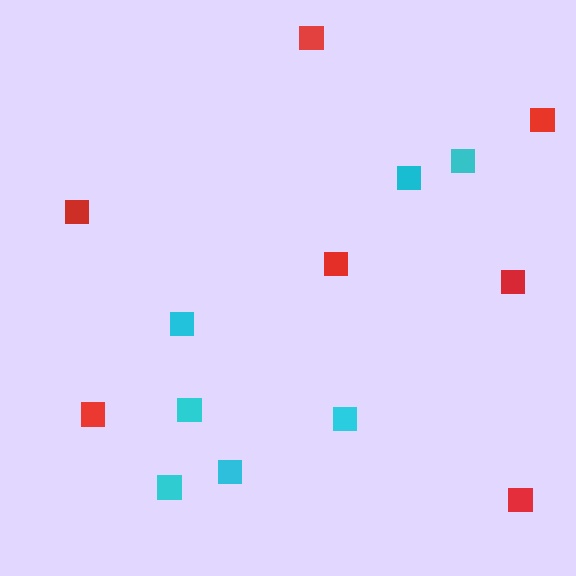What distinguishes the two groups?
There are 2 groups: one group of cyan squares (7) and one group of red squares (7).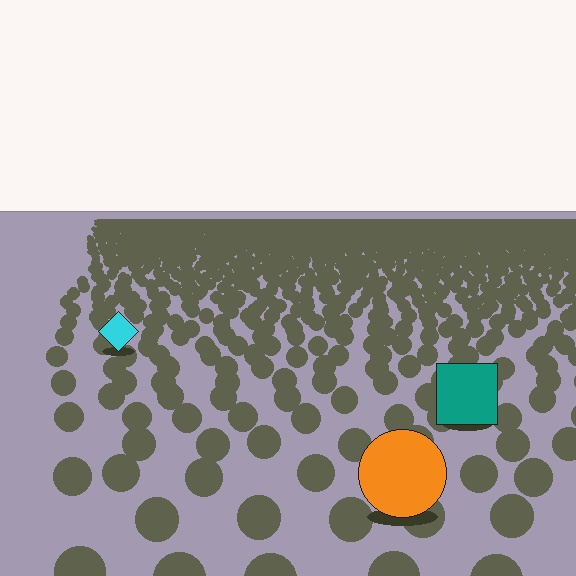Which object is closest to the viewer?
The orange circle is closest. The texture marks near it are larger and more spread out.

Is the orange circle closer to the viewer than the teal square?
Yes. The orange circle is closer — you can tell from the texture gradient: the ground texture is coarser near it.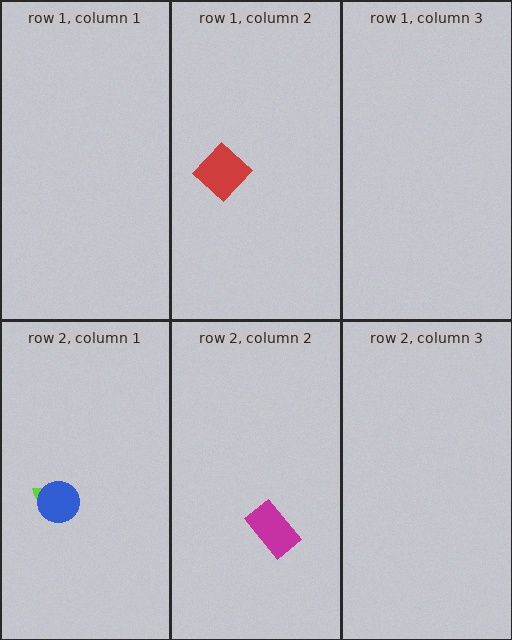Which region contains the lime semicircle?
The row 2, column 1 region.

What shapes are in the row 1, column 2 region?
The red diamond.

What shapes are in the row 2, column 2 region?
The magenta rectangle.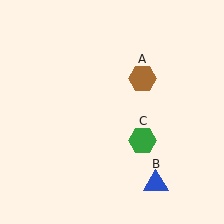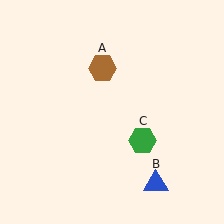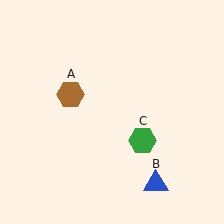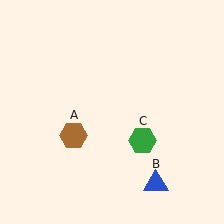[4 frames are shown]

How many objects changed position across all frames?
1 object changed position: brown hexagon (object A).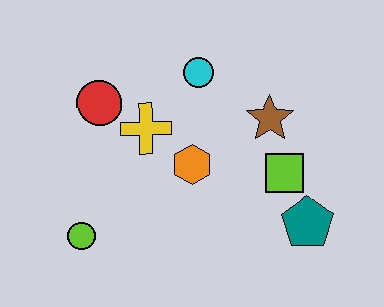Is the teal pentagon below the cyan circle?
Yes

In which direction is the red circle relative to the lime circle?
The red circle is above the lime circle.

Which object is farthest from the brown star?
The lime circle is farthest from the brown star.